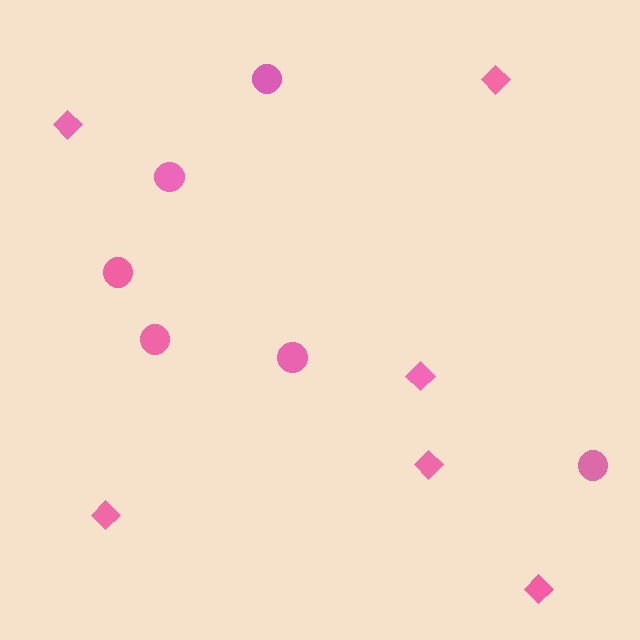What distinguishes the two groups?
There are 2 groups: one group of diamonds (6) and one group of circles (6).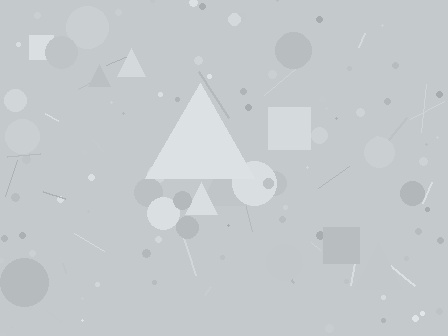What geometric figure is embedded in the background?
A triangle is embedded in the background.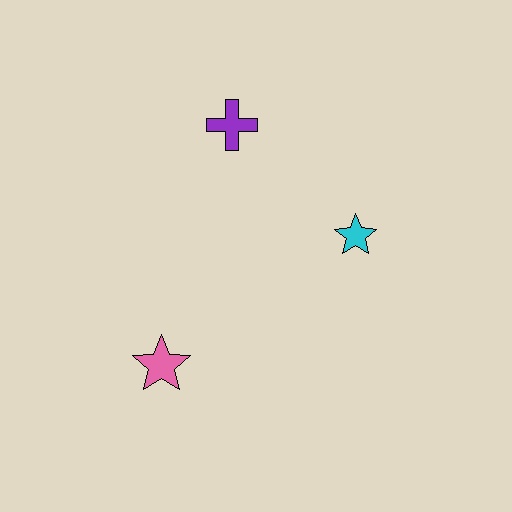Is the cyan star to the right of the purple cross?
Yes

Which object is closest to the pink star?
The cyan star is closest to the pink star.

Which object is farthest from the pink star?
The purple cross is farthest from the pink star.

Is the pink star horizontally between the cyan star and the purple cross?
No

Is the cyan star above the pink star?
Yes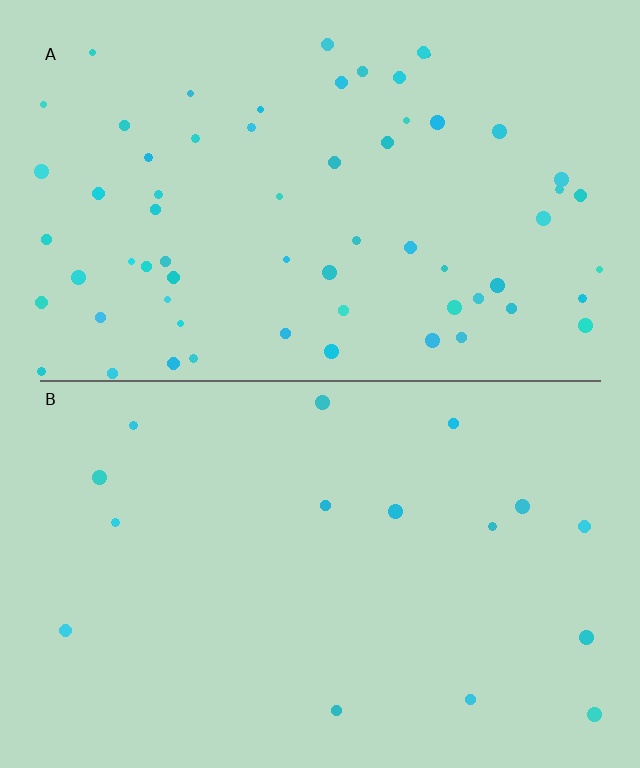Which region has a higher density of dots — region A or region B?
A (the top).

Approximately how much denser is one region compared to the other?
Approximately 4.0× — region A over region B.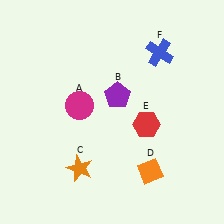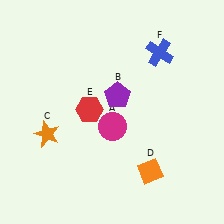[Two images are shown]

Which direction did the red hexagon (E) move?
The red hexagon (E) moved left.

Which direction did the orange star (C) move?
The orange star (C) moved up.